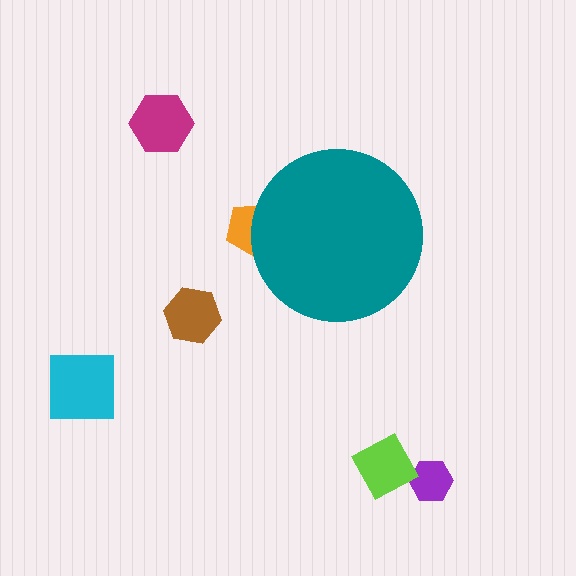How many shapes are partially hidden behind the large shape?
1 shape is partially hidden.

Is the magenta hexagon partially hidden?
No, the magenta hexagon is fully visible.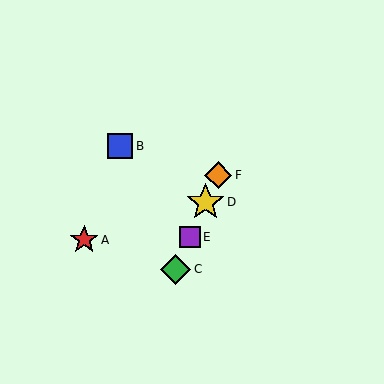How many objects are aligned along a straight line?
4 objects (C, D, E, F) are aligned along a straight line.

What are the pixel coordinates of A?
Object A is at (84, 240).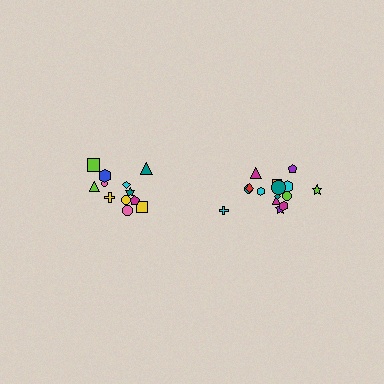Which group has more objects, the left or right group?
The right group.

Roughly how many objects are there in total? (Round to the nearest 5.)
Roughly 25 objects in total.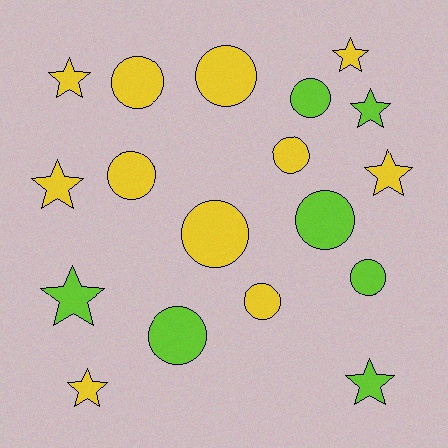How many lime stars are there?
There are 3 lime stars.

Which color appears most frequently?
Yellow, with 11 objects.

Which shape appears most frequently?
Circle, with 10 objects.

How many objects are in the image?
There are 18 objects.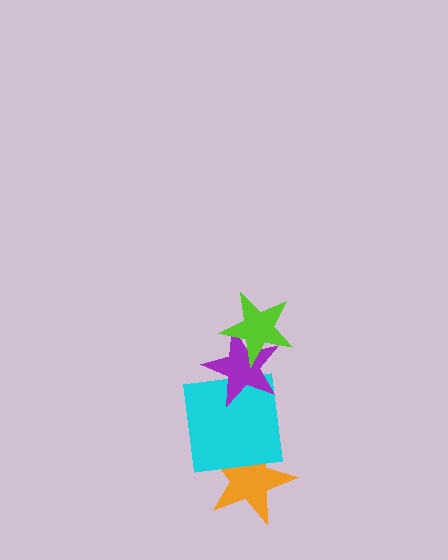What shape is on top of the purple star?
The lime star is on top of the purple star.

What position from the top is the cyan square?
The cyan square is 3rd from the top.